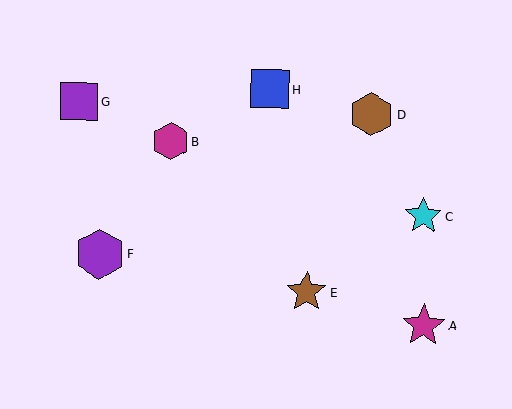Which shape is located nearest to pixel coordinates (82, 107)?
The purple square (labeled G) at (79, 101) is nearest to that location.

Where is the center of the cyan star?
The center of the cyan star is at (423, 216).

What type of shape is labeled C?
Shape C is a cyan star.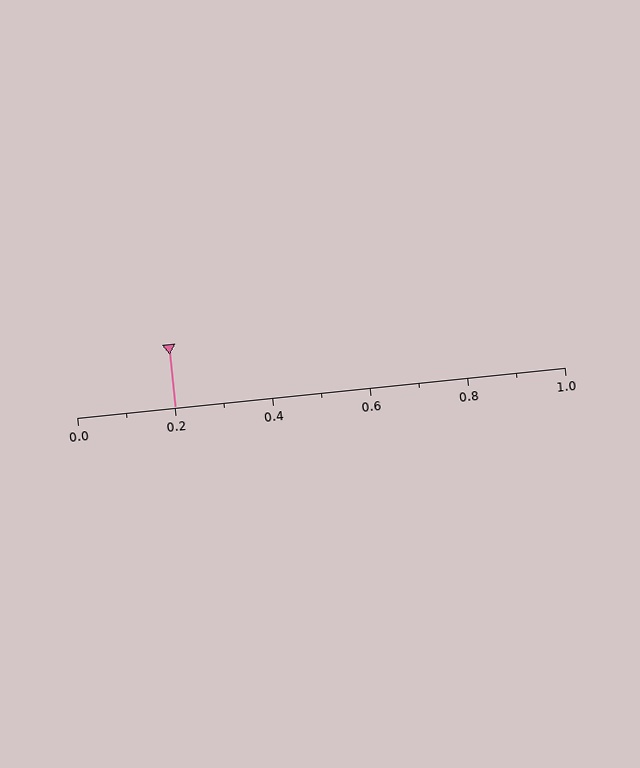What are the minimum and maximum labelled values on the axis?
The axis runs from 0.0 to 1.0.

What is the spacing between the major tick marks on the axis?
The major ticks are spaced 0.2 apart.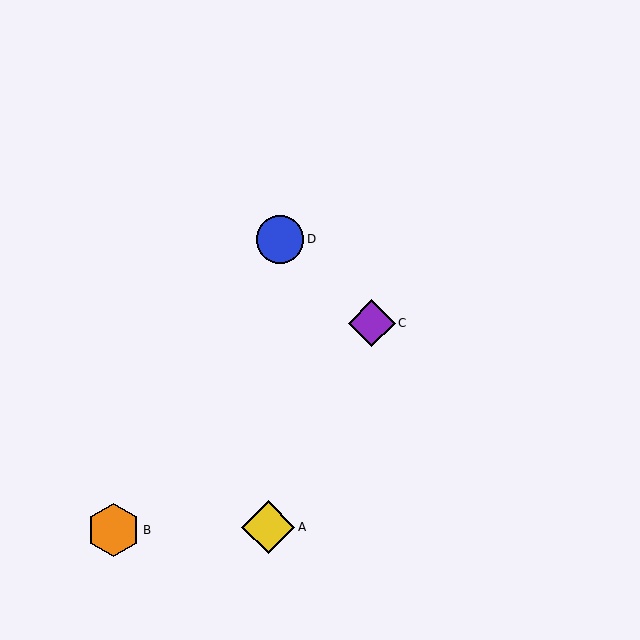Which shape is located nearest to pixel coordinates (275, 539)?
The yellow diamond (labeled A) at (268, 527) is nearest to that location.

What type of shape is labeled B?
Shape B is an orange hexagon.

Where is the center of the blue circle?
The center of the blue circle is at (280, 239).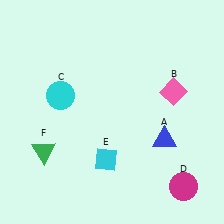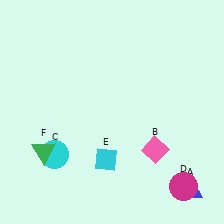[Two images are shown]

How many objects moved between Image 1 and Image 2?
3 objects moved between the two images.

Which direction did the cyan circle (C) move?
The cyan circle (C) moved down.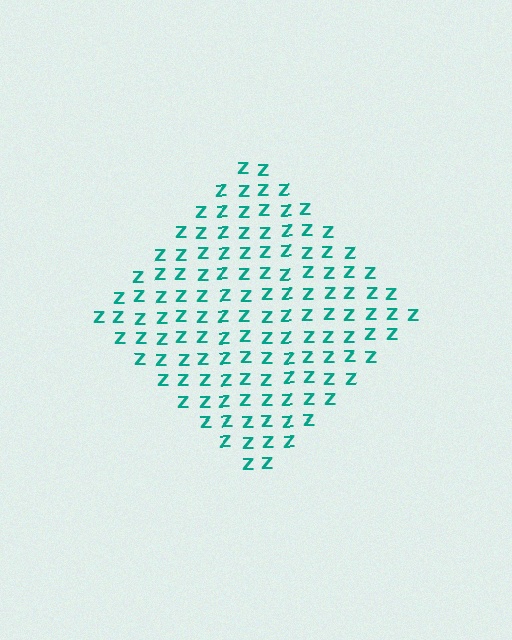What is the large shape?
The large shape is a diamond.